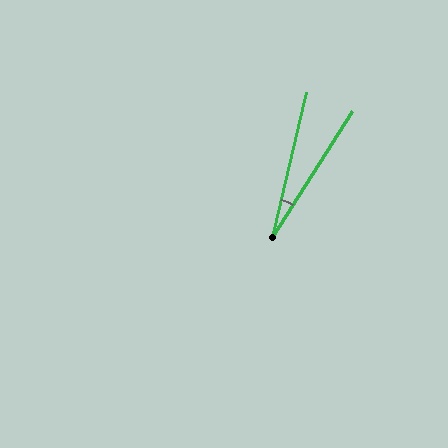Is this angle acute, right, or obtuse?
It is acute.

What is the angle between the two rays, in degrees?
Approximately 20 degrees.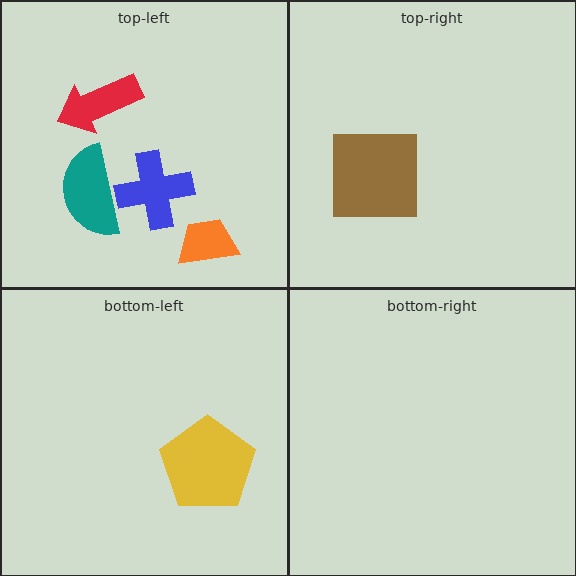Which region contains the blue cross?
The top-left region.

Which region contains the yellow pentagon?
The bottom-left region.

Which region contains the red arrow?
The top-left region.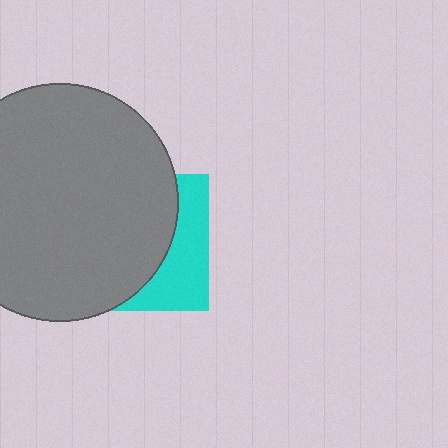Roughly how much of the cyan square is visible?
A small part of it is visible (roughly 34%).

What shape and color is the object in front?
The object in front is a gray circle.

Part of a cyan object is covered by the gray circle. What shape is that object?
It is a square.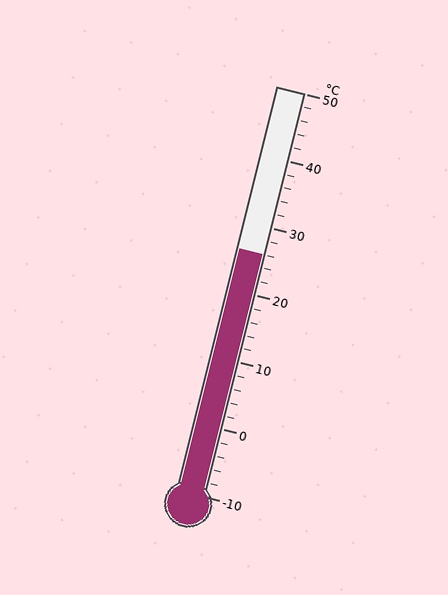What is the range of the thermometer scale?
The thermometer scale ranges from -10°C to 50°C.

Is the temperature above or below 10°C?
The temperature is above 10°C.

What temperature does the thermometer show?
The thermometer shows approximately 26°C.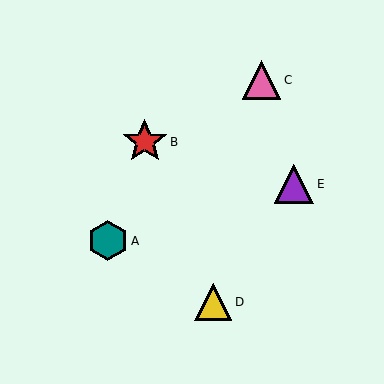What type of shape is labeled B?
Shape B is a red star.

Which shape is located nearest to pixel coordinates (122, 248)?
The teal hexagon (labeled A) at (108, 241) is nearest to that location.